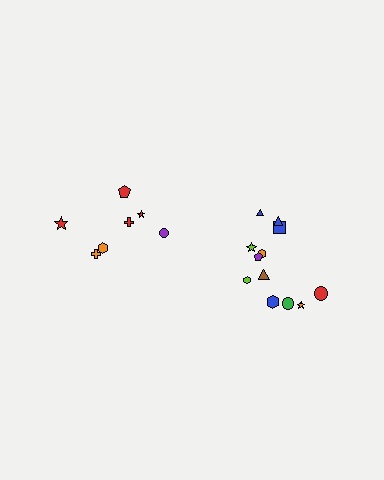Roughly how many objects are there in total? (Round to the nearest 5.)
Roughly 20 objects in total.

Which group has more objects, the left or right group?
The right group.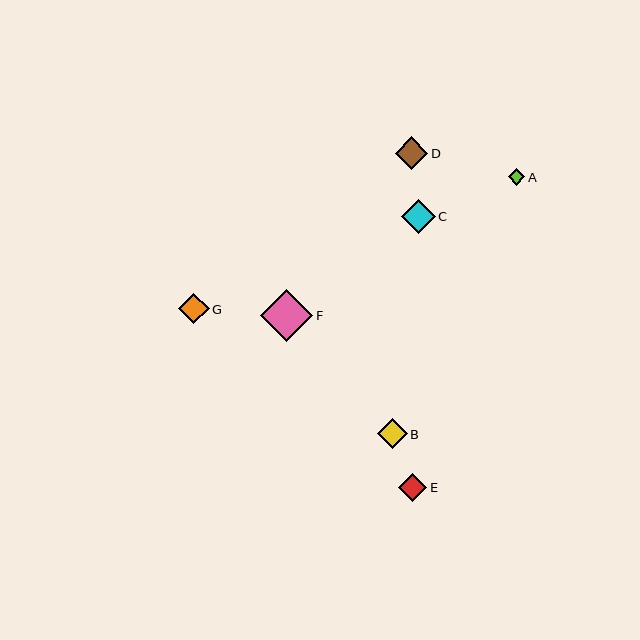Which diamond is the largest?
Diamond F is the largest with a size of approximately 52 pixels.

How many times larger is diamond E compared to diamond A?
Diamond E is approximately 1.7 times the size of diamond A.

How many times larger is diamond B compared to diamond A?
Diamond B is approximately 1.8 times the size of diamond A.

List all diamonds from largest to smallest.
From largest to smallest: F, C, D, G, B, E, A.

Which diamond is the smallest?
Diamond A is the smallest with a size of approximately 16 pixels.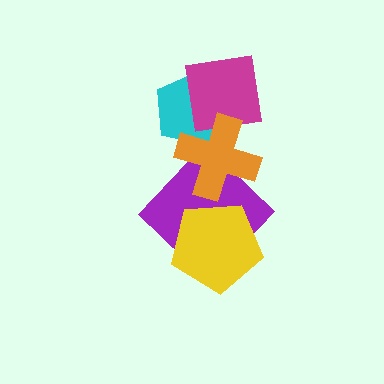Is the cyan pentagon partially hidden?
Yes, it is partially covered by another shape.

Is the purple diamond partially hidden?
Yes, it is partially covered by another shape.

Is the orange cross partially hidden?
No, no other shape covers it.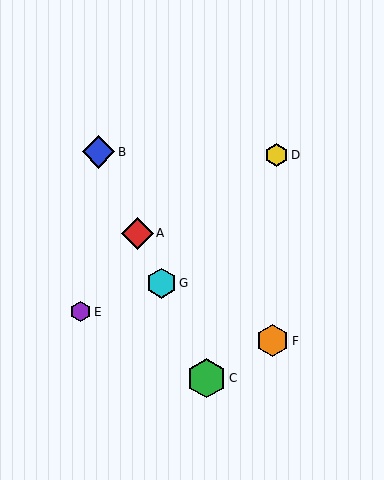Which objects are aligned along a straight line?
Objects A, B, C, G are aligned along a straight line.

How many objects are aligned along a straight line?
4 objects (A, B, C, G) are aligned along a straight line.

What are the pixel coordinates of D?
Object D is at (277, 155).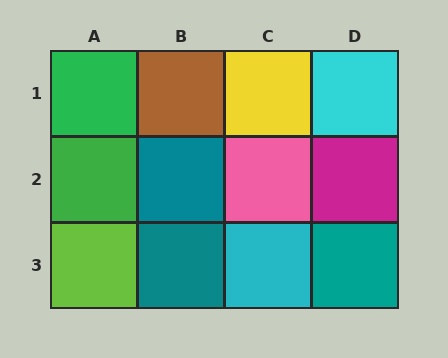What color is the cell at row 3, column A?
Lime.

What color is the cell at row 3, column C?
Cyan.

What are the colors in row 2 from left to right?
Green, teal, pink, magenta.